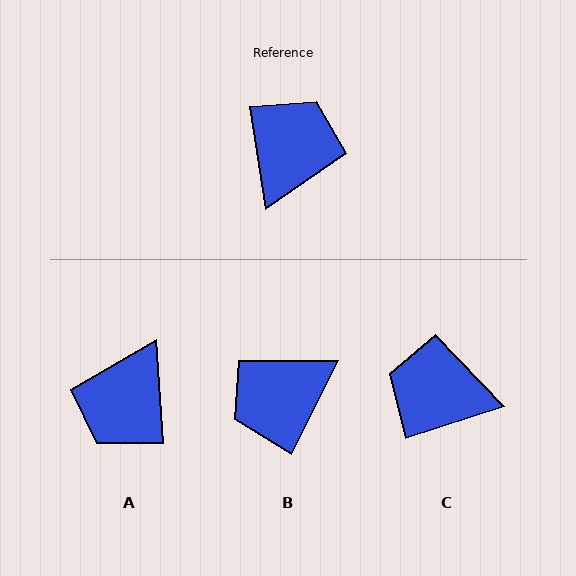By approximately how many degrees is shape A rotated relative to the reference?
Approximately 175 degrees counter-clockwise.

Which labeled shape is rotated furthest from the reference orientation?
A, about 175 degrees away.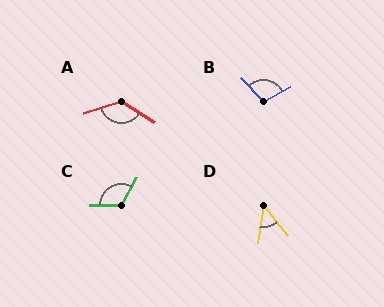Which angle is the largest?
A, at approximately 130 degrees.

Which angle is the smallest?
D, at approximately 48 degrees.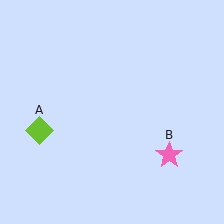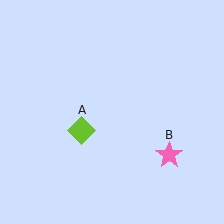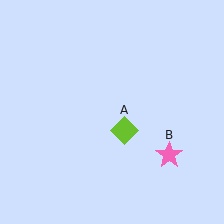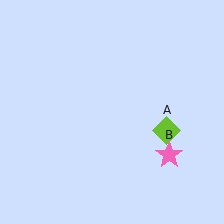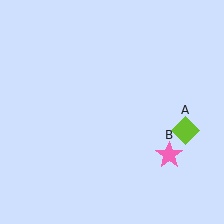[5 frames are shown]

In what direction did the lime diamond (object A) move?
The lime diamond (object A) moved right.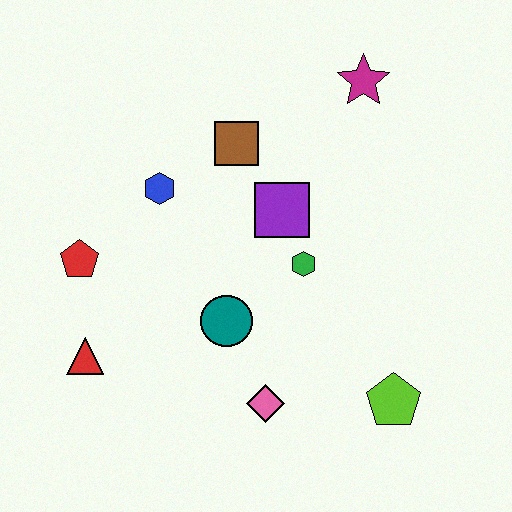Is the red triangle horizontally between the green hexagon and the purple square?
No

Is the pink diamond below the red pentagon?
Yes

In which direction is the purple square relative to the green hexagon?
The purple square is above the green hexagon.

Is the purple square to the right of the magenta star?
No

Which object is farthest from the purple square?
The red triangle is farthest from the purple square.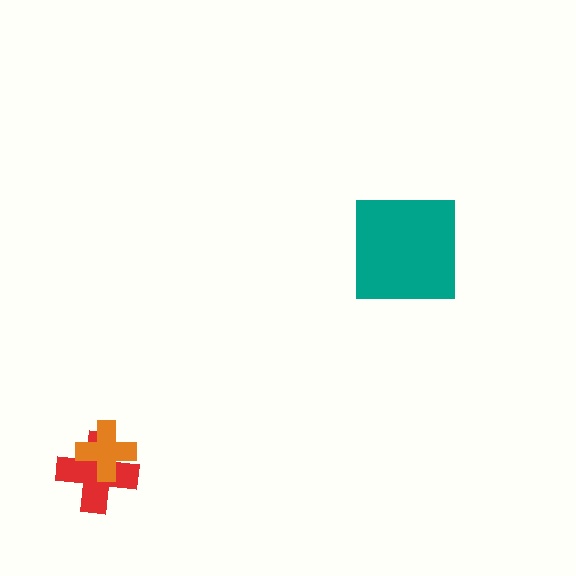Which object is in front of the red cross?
The orange cross is in front of the red cross.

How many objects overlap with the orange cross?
1 object overlaps with the orange cross.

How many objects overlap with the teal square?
0 objects overlap with the teal square.